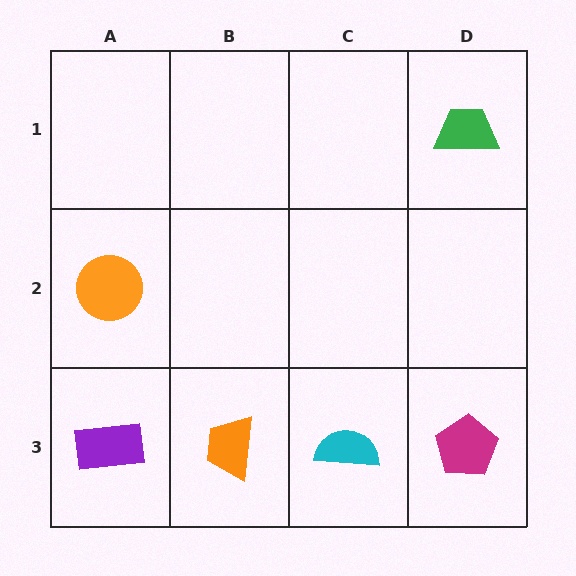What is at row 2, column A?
An orange circle.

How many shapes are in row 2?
1 shape.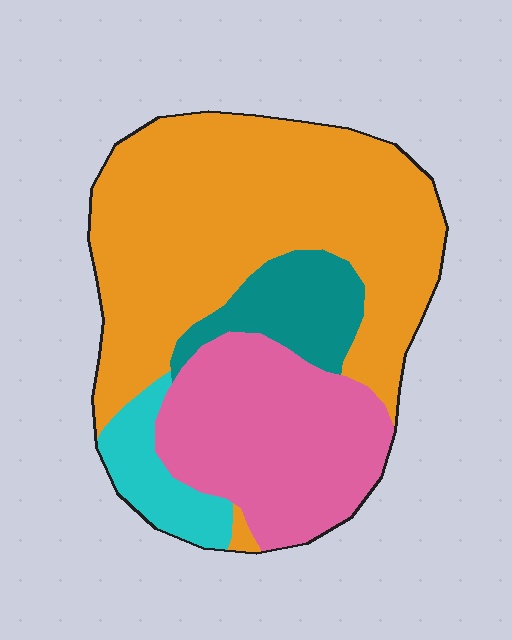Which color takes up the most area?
Orange, at roughly 55%.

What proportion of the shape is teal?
Teal takes up less than a quarter of the shape.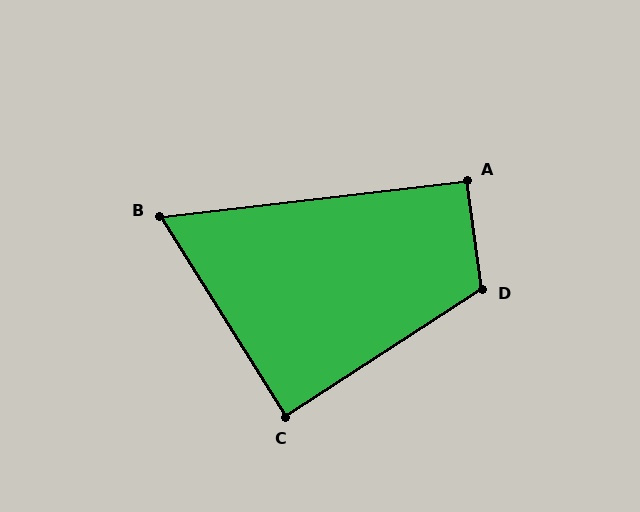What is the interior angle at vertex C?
Approximately 89 degrees (approximately right).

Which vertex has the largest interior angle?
D, at approximately 115 degrees.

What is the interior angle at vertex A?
Approximately 91 degrees (approximately right).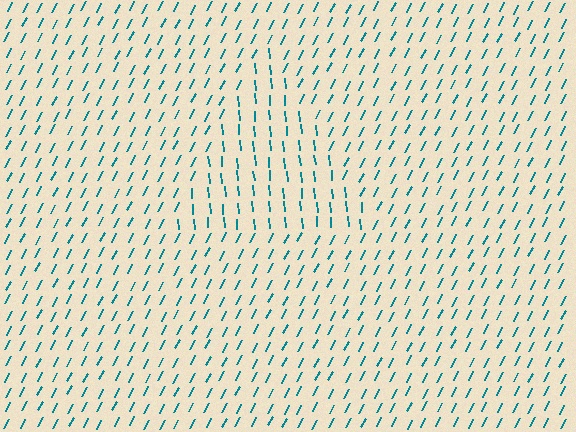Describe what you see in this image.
The image is filled with small teal line segments. A triangle region in the image has lines oriented differently from the surrounding lines, creating a visible texture boundary.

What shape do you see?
I see a triangle.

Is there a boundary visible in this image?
Yes, there is a texture boundary formed by a change in line orientation.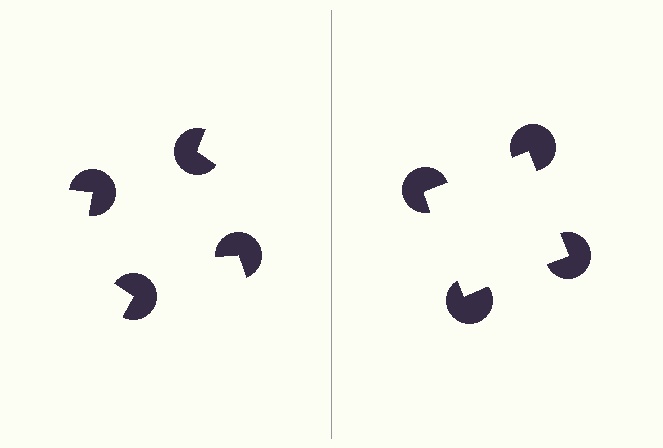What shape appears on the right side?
An illusory square.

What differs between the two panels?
The pac-man discs are positioned identically on both sides; only the wedge orientations differ. On the right they align to a square; on the left they are misaligned.